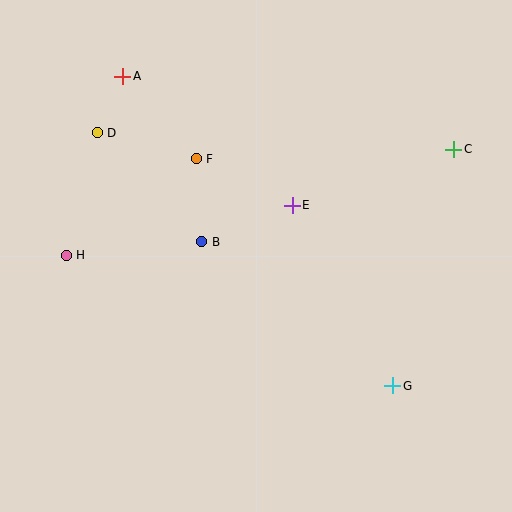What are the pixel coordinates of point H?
Point H is at (66, 255).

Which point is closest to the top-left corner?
Point A is closest to the top-left corner.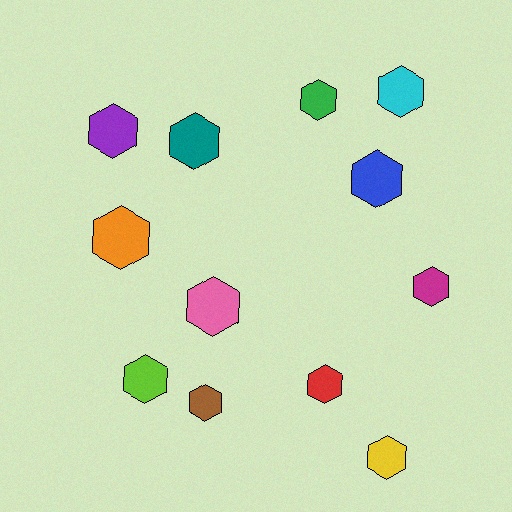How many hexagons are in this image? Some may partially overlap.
There are 12 hexagons.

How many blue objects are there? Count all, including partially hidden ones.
There is 1 blue object.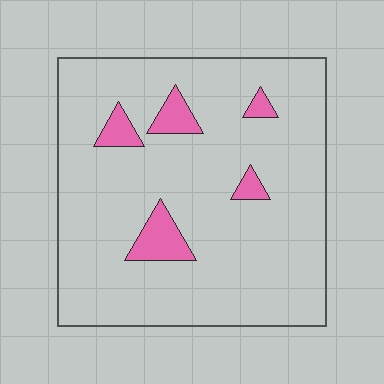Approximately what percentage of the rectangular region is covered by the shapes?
Approximately 10%.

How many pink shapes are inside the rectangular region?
5.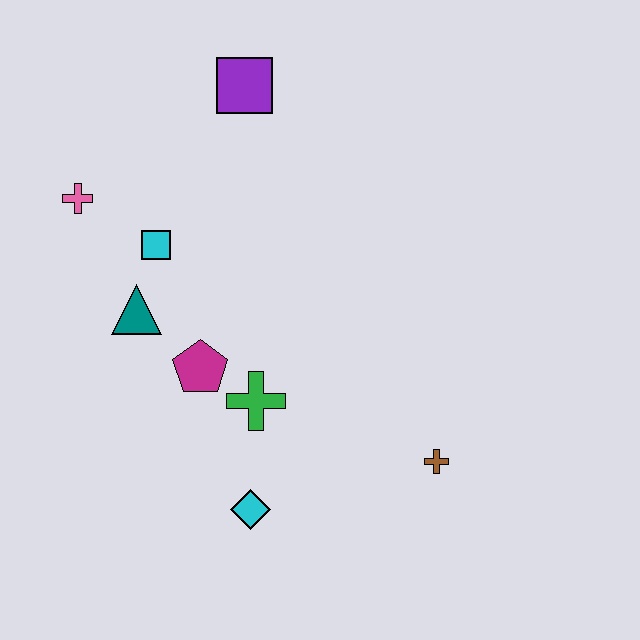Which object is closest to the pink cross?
The cyan square is closest to the pink cross.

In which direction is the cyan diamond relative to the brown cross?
The cyan diamond is to the left of the brown cross.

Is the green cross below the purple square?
Yes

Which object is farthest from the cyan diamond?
The purple square is farthest from the cyan diamond.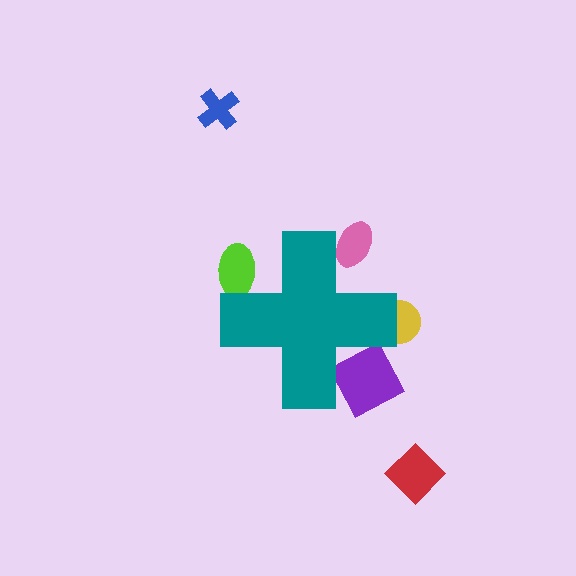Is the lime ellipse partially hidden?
Yes, the lime ellipse is partially hidden behind the teal cross.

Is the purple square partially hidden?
Yes, the purple square is partially hidden behind the teal cross.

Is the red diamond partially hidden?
No, the red diamond is fully visible.